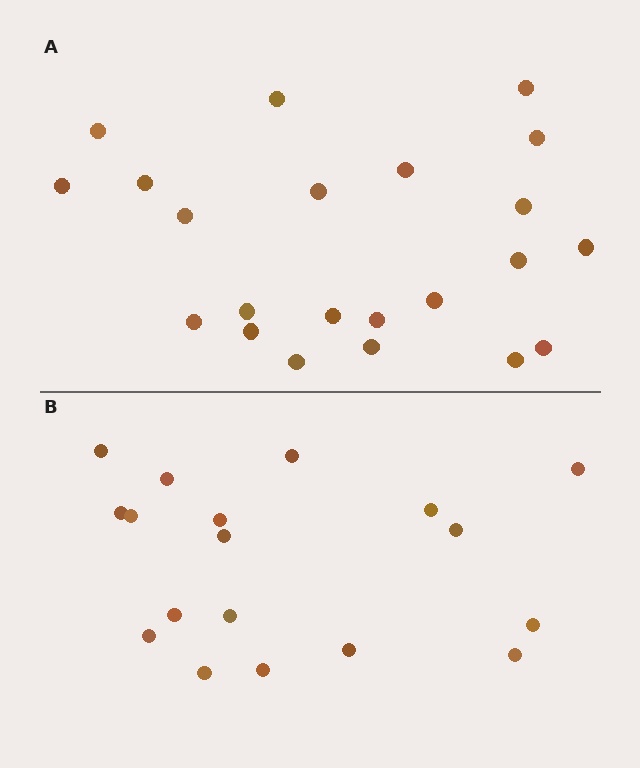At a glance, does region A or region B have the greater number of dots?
Region A (the top region) has more dots.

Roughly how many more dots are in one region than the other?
Region A has about 4 more dots than region B.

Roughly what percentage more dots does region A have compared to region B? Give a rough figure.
About 20% more.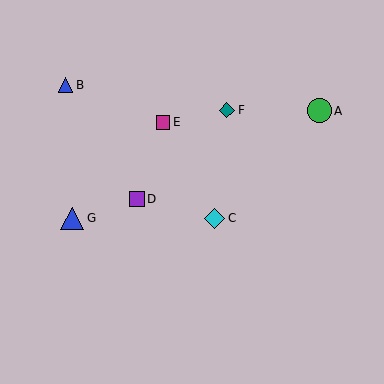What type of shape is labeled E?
Shape E is a magenta square.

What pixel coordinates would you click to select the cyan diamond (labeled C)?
Click at (214, 218) to select the cyan diamond C.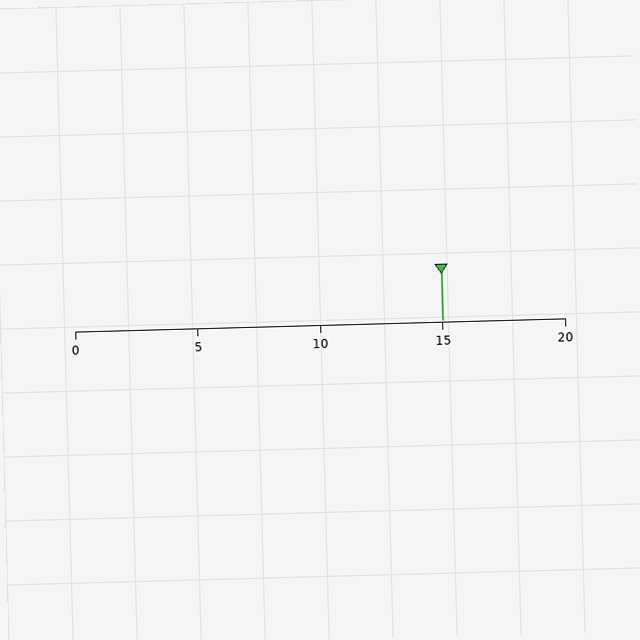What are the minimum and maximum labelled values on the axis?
The axis runs from 0 to 20.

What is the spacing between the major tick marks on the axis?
The major ticks are spaced 5 apart.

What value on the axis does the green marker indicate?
The marker indicates approximately 15.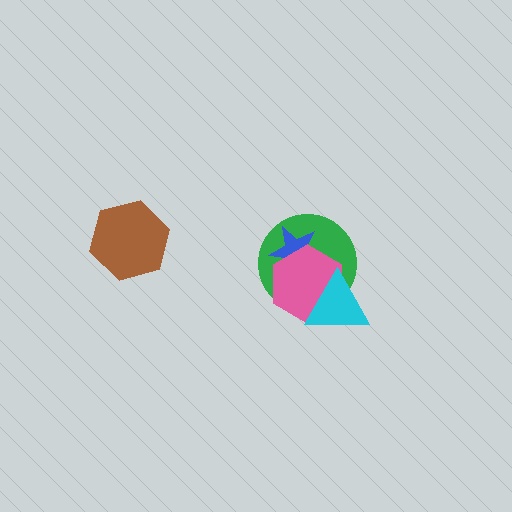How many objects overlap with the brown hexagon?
0 objects overlap with the brown hexagon.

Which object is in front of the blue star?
The pink hexagon is in front of the blue star.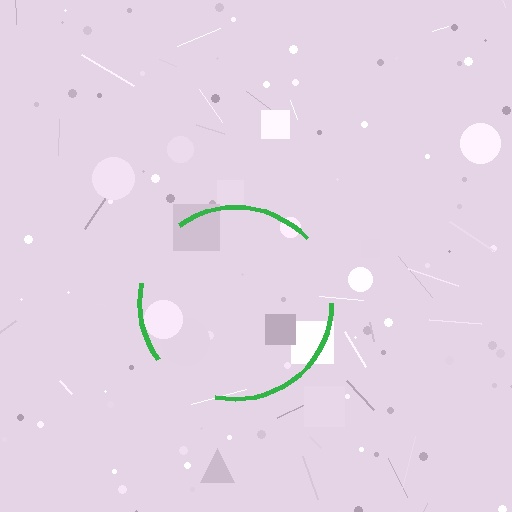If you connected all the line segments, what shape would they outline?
They would outline a circle.